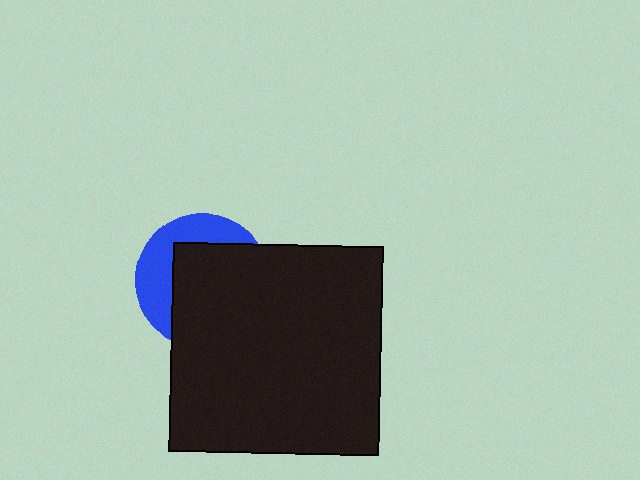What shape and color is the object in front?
The object in front is a black rectangle.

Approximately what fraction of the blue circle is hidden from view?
Roughly 64% of the blue circle is hidden behind the black rectangle.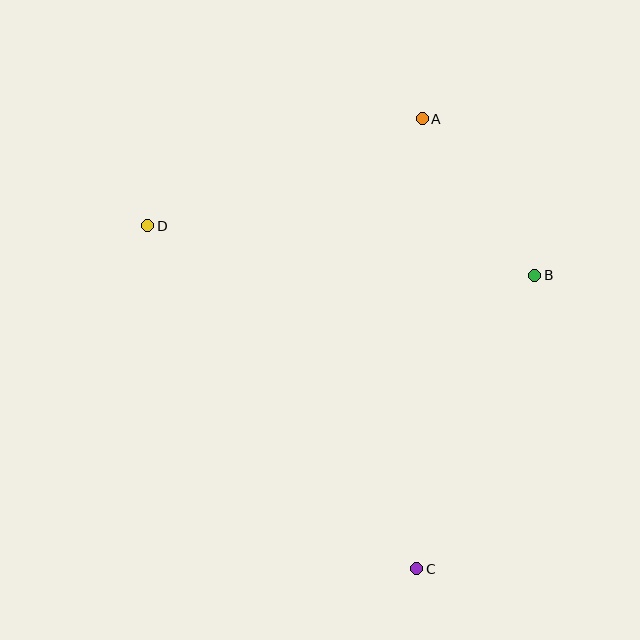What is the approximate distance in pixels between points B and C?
The distance between B and C is approximately 316 pixels.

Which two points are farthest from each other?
Points A and C are farthest from each other.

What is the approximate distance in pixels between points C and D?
The distance between C and D is approximately 436 pixels.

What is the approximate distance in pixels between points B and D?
The distance between B and D is approximately 390 pixels.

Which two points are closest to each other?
Points A and B are closest to each other.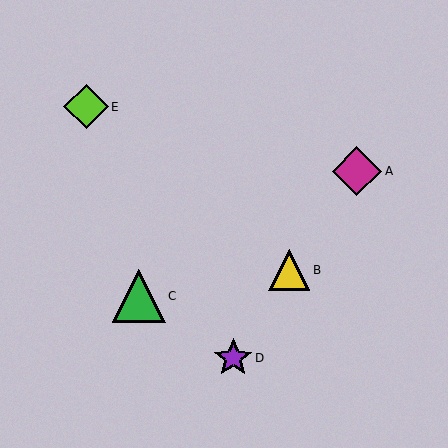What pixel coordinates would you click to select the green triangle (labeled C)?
Click at (139, 296) to select the green triangle C.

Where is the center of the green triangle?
The center of the green triangle is at (139, 296).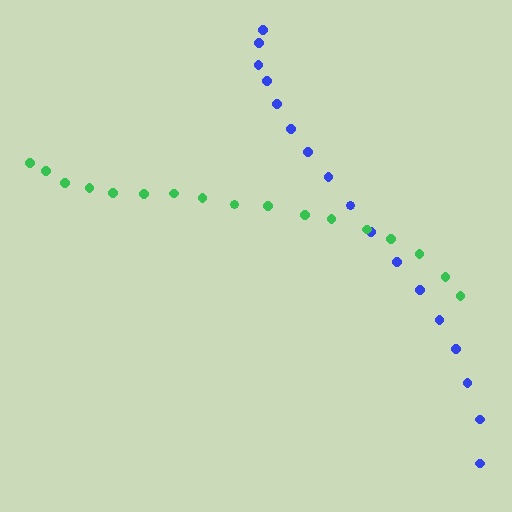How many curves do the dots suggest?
There are 2 distinct paths.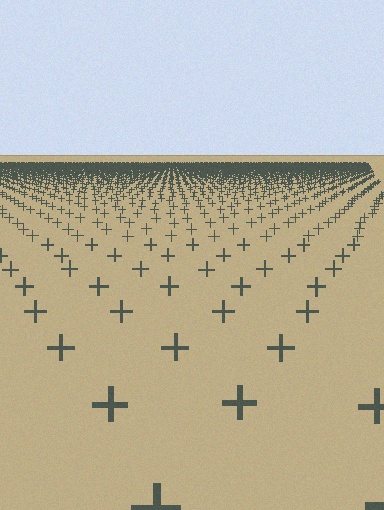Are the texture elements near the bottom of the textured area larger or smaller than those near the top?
Larger. Near the bottom, elements are closer to the viewer and appear at a bigger on-screen size.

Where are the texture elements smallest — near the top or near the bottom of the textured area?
Near the top.